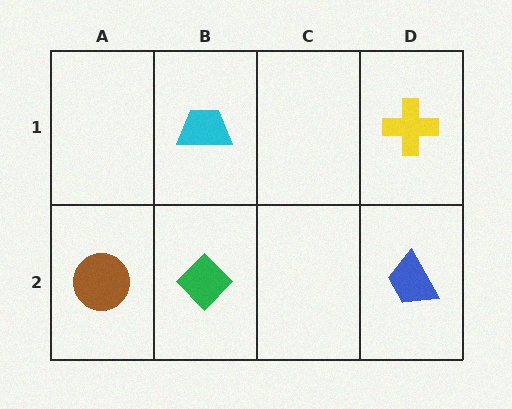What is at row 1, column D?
A yellow cross.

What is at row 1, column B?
A cyan trapezoid.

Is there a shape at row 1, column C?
No, that cell is empty.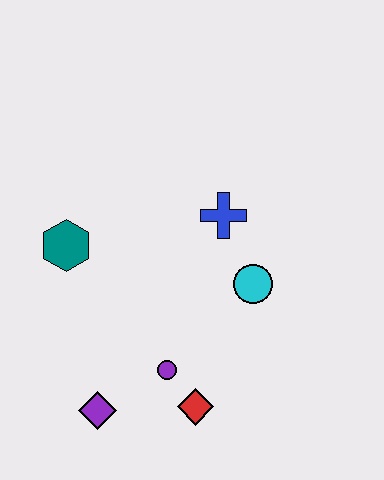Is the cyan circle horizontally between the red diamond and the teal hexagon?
No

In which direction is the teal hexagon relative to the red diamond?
The teal hexagon is above the red diamond.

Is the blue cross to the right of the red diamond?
Yes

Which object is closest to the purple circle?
The red diamond is closest to the purple circle.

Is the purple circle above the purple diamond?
Yes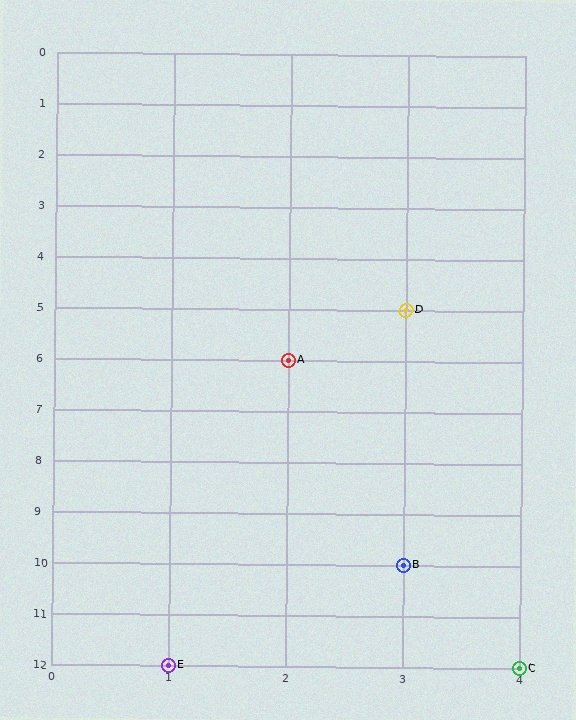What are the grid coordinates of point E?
Point E is at grid coordinates (1, 12).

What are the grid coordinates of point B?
Point B is at grid coordinates (3, 10).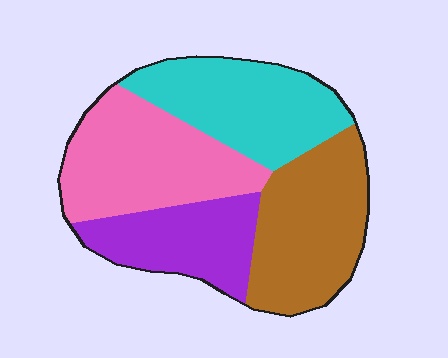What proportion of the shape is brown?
Brown takes up about one quarter (1/4) of the shape.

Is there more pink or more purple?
Pink.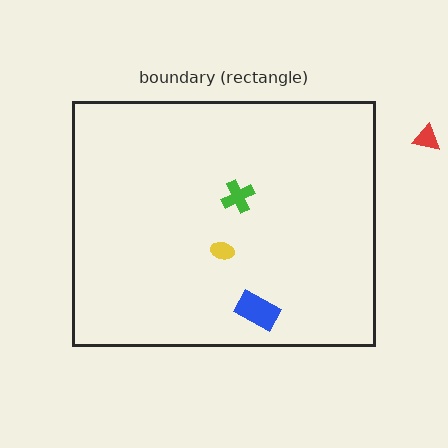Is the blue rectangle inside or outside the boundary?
Inside.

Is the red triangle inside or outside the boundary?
Outside.